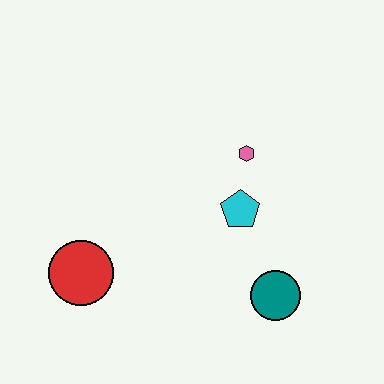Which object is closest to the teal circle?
The cyan pentagon is closest to the teal circle.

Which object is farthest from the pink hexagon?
The red circle is farthest from the pink hexagon.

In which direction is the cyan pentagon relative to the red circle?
The cyan pentagon is to the right of the red circle.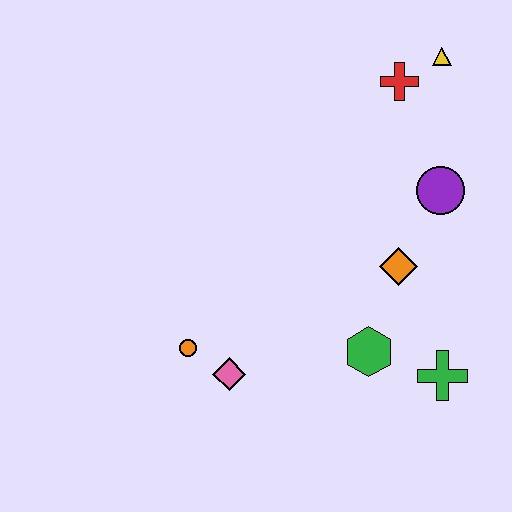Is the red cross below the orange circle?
No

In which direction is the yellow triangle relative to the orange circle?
The yellow triangle is above the orange circle.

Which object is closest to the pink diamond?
The orange circle is closest to the pink diamond.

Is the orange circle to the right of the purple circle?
No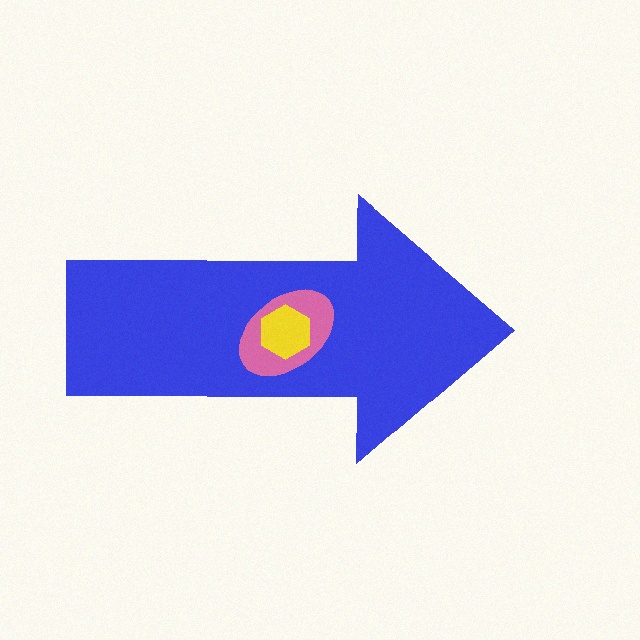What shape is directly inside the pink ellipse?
The yellow hexagon.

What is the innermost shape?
The yellow hexagon.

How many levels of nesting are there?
3.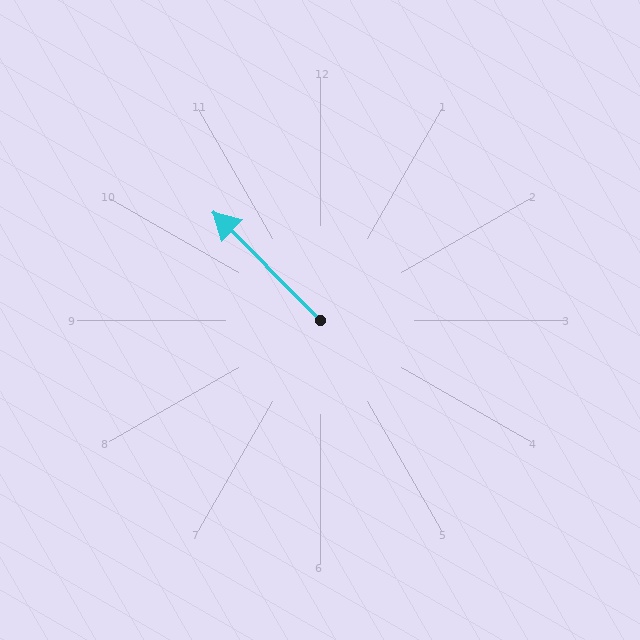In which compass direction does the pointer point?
Northwest.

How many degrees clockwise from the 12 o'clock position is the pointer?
Approximately 315 degrees.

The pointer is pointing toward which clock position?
Roughly 11 o'clock.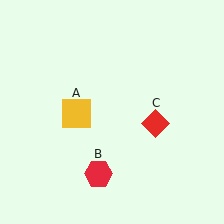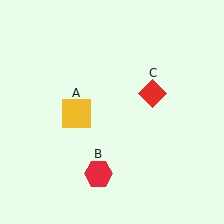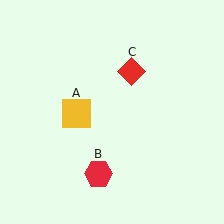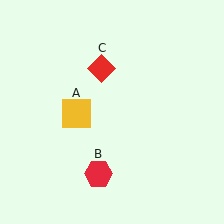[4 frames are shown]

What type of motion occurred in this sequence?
The red diamond (object C) rotated counterclockwise around the center of the scene.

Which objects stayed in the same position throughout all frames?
Yellow square (object A) and red hexagon (object B) remained stationary.